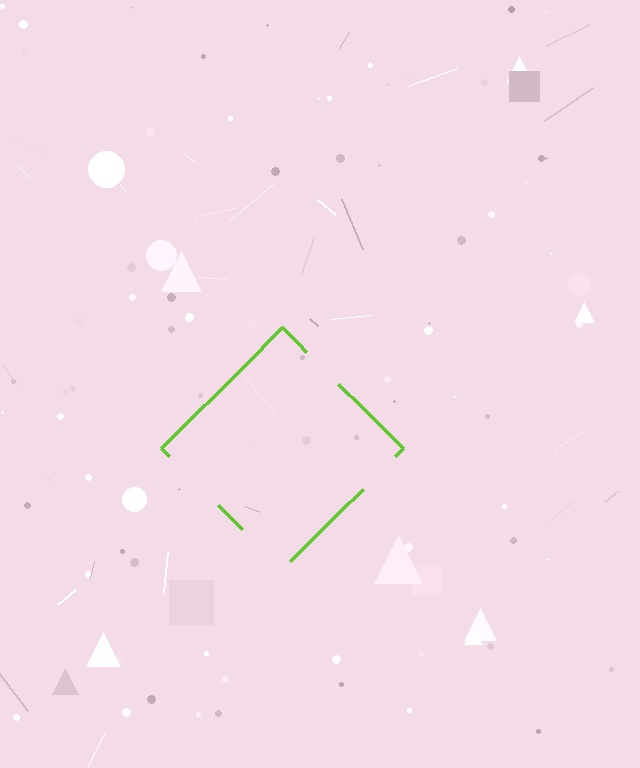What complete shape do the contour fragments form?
The contour fragments form a diamond.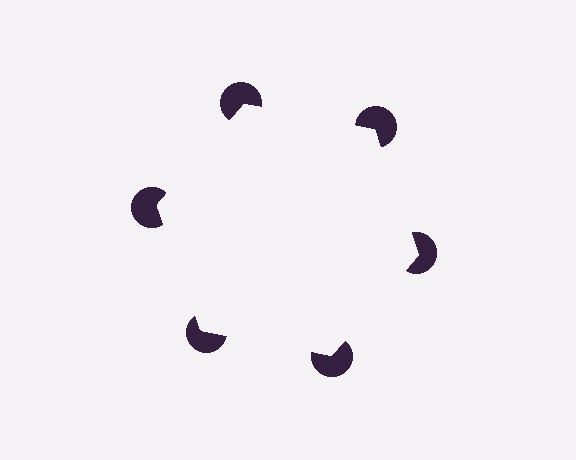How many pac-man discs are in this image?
There are 6 — one at each vertex of the illusory hexagon.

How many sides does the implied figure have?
6 sides.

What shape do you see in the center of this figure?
An illusory hexagon — its edges are inferred from the aligned wedge cuts in the pac-man discs, not physically drawn.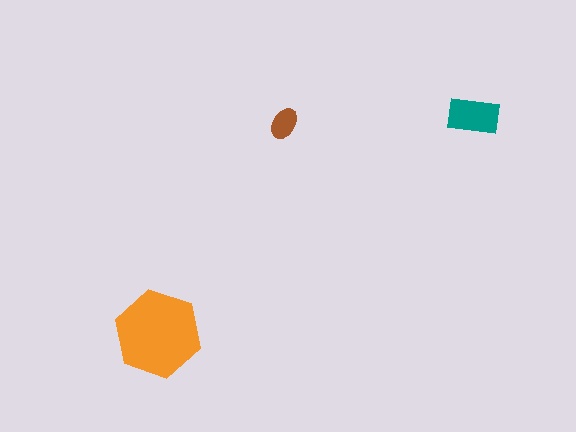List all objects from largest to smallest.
The orange hexagon, the teal rectangle, the brown ellipse.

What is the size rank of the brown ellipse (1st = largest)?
3rd.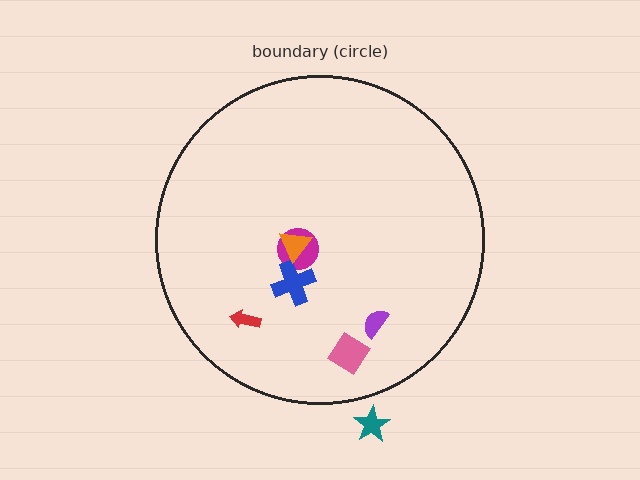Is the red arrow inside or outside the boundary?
Inside.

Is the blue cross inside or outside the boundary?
Inside.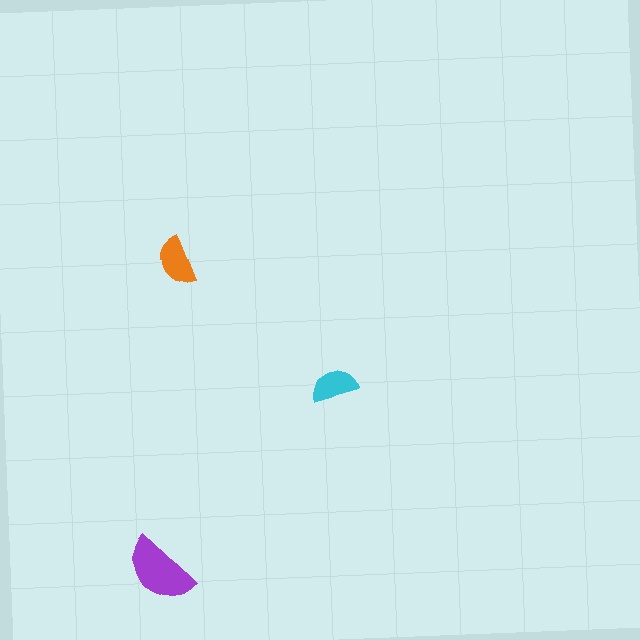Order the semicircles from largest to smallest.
the purple one, the orange one, the cyan one.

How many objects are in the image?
There are 3 objects in the image.